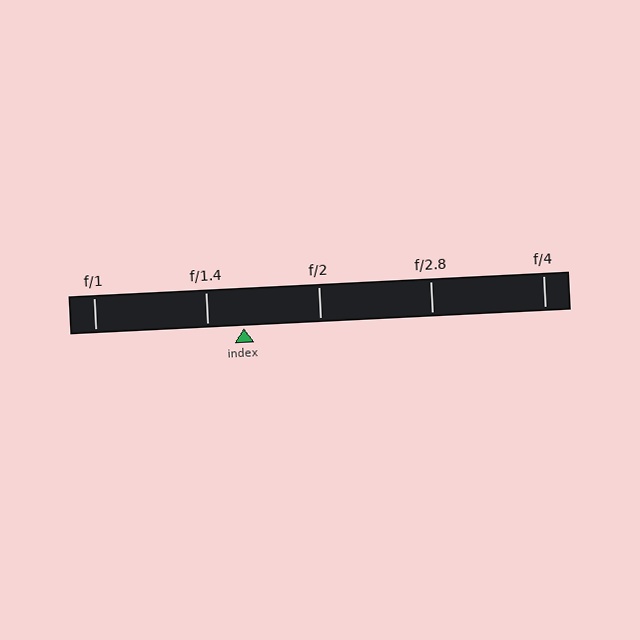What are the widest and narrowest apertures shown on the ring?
The widest aperture shown is f/1 and the narrowest is f/4.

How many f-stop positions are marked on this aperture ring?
There are 5 f-stop positions marked.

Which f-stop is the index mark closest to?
The index mark is closest to f/1.4.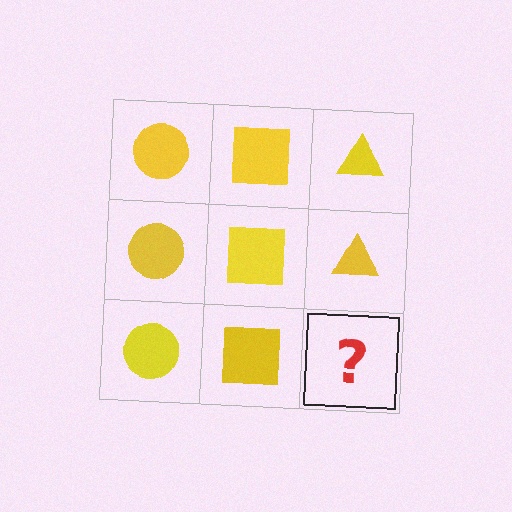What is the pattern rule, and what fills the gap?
The rule is that each column has a consistent shape. The gap should be filled with a yellow triangle.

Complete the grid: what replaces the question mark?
The question mark should be replaced with a yellow triangle.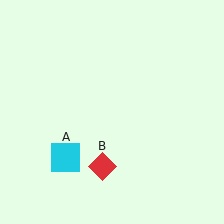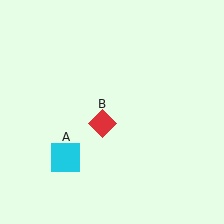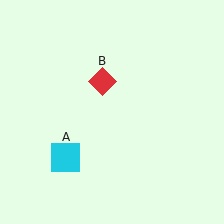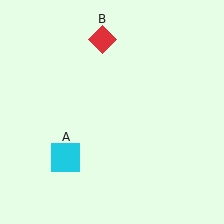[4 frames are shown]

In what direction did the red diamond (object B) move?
The red diamond (object B) moved up.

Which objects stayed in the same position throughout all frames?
Cyan square (object A) remained stationary.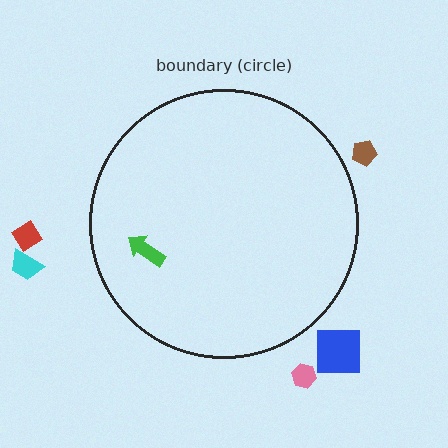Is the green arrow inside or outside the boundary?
Inside.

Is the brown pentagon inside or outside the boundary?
Outside.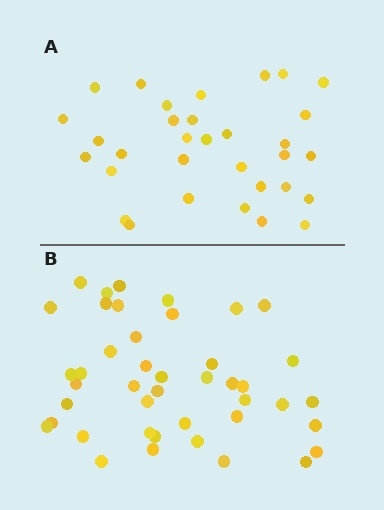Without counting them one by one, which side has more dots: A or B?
Region B (the bottom region) has more dots.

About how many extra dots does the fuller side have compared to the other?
Region B has roughly 12 or so more dots than region A.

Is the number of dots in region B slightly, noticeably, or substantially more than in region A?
Region B has noticeably more, but not dramatically so. The ratio is roughly 1.3 to 1.